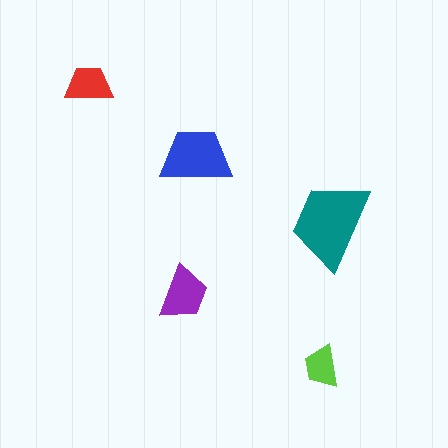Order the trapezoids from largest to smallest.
the teal one, the blue one, the purple one, the red one, the lime one.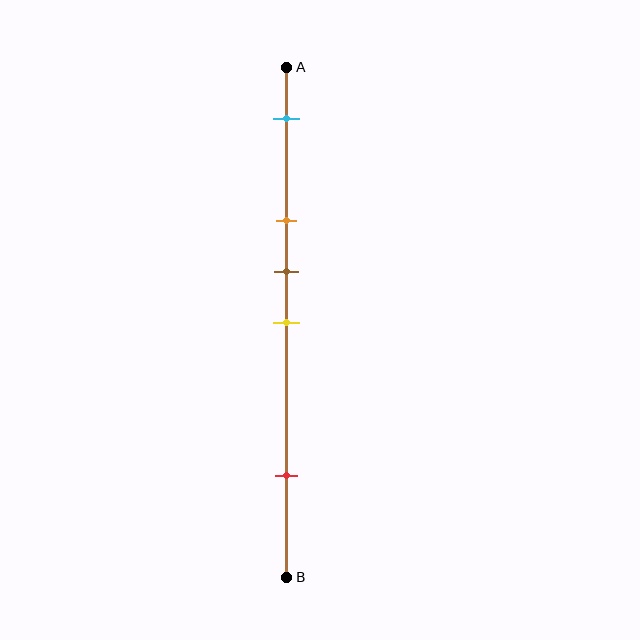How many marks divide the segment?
There are 5 marks dividing the segment.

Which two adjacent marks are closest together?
The brown and yellow marks are the closest adjacent pair.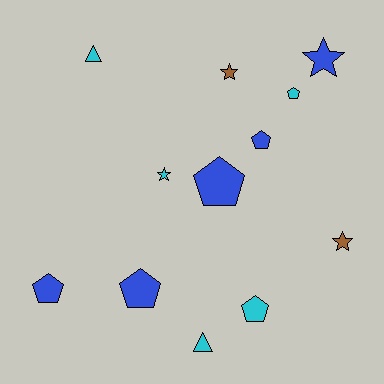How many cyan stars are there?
There is 1 cyan star.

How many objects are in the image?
There are 12 objects.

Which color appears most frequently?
Cyan, with 5 objects.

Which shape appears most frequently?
Pentagon, with 6 objects.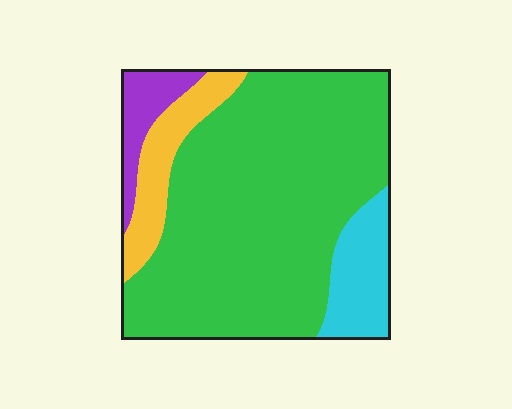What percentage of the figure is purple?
Purple covers about 5% of the figure.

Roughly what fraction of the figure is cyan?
Cyan covers around 10% of the figure.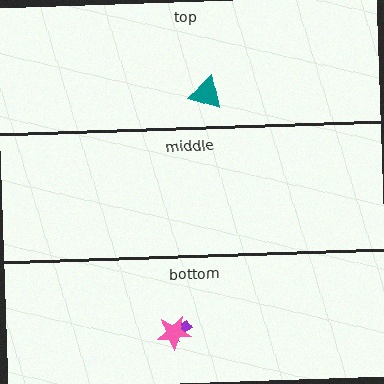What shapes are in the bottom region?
The purple arrow, the pink star.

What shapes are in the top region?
The teal triangle.